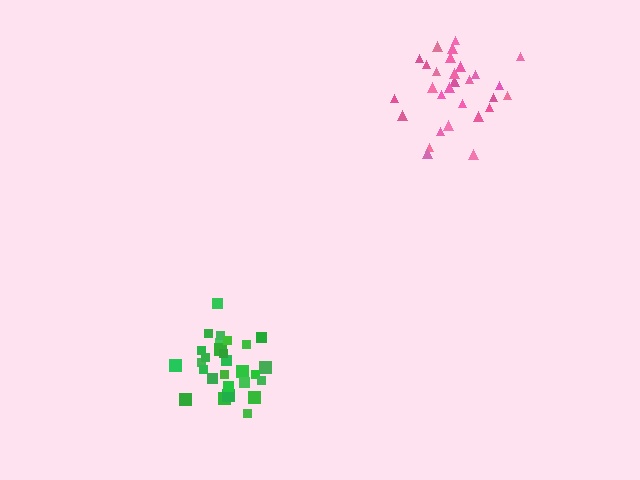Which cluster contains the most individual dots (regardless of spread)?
Pink (29).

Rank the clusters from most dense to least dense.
green, pink.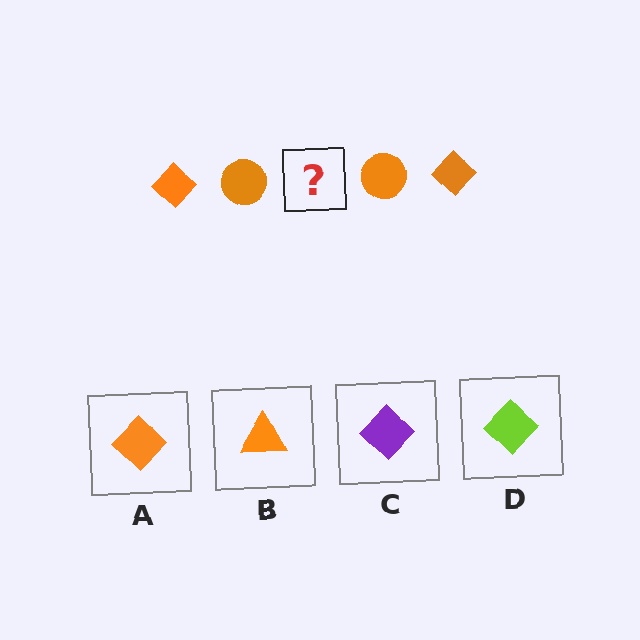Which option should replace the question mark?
Option A.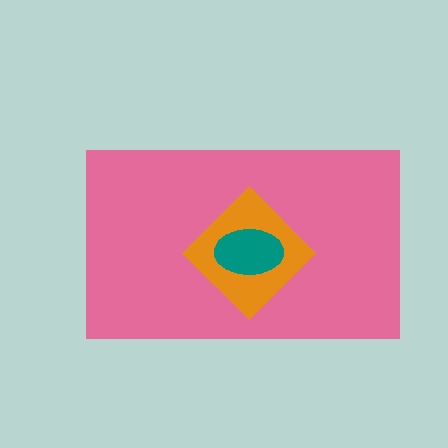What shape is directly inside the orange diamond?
The teal ellipse.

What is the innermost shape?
The teal ellipse.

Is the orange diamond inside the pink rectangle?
Yes.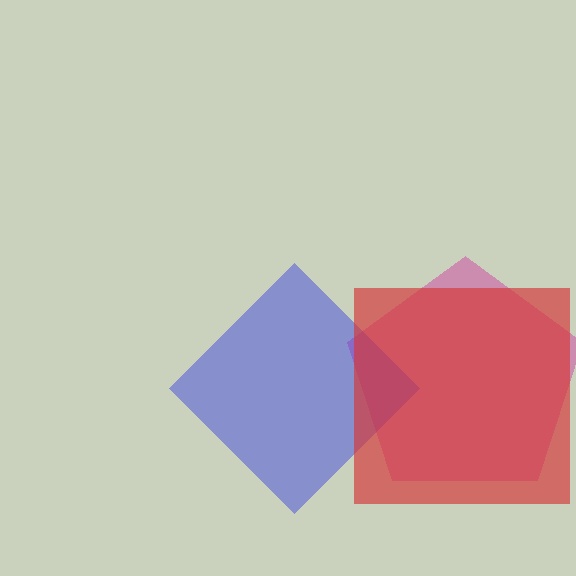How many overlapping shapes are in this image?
There are 3 overlapping shapes in the image.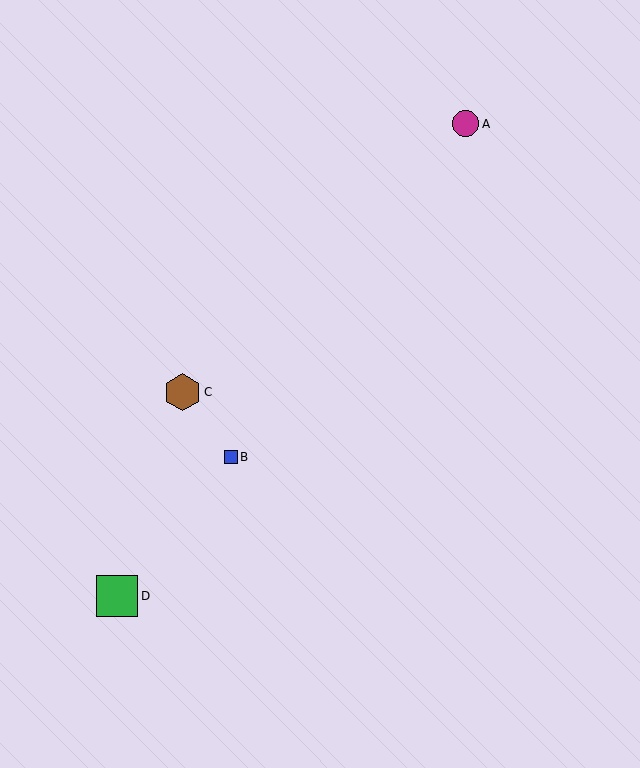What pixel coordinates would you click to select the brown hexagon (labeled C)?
Click at (183, 392) to select the brown hexagon C.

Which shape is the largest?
The green square (labeled D) is the largest.